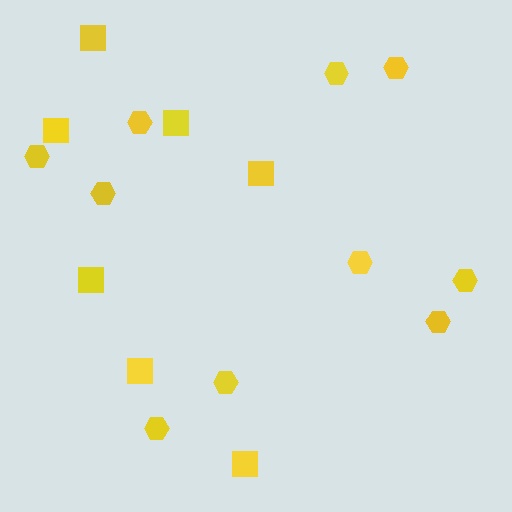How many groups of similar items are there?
There are 2 groups: one group of squares (7) and one group of hexagons (10).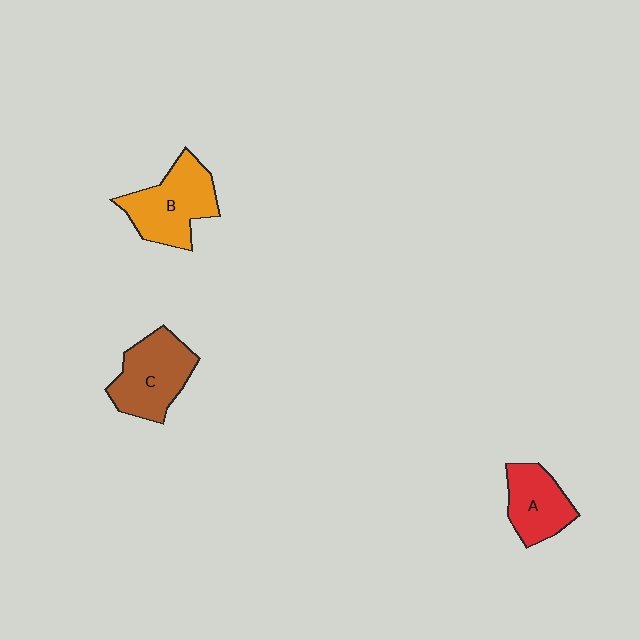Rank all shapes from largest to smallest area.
From largest to smallest: B (orange), C (brown), A (red).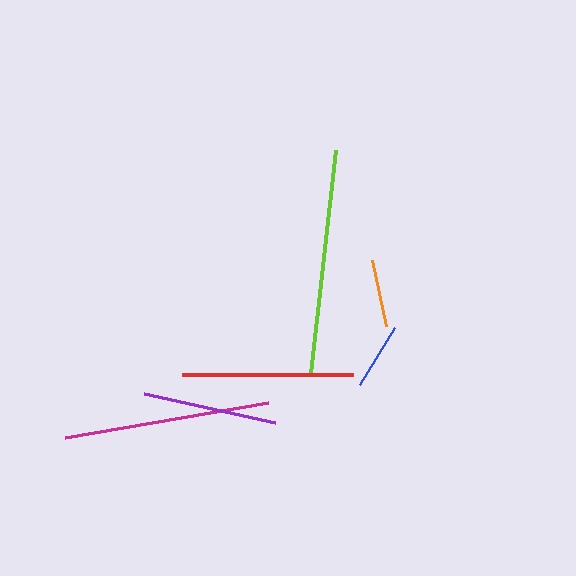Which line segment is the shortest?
The blue line is the shortest at approximately 67 pixels.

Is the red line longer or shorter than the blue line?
The red line is longer than the blue line.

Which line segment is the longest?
The lime line is the longest at approximately 223 pixels.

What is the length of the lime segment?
The lime segment is approximately 223 pixels long.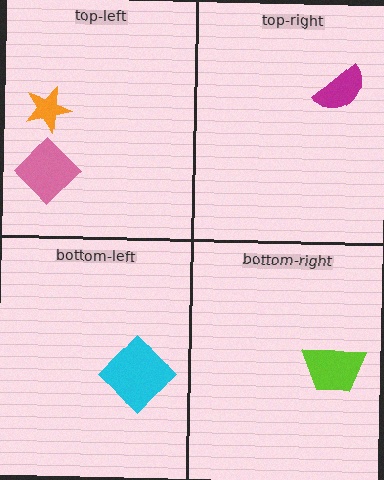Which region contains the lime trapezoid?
The bottom-right region.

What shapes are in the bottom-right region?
The lime trapezoid.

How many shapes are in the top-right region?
1.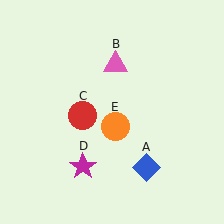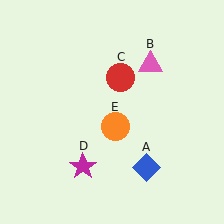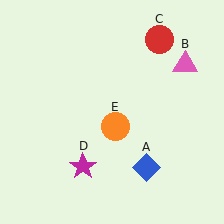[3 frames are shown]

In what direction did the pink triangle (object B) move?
The pink triangle (object B) moved right.